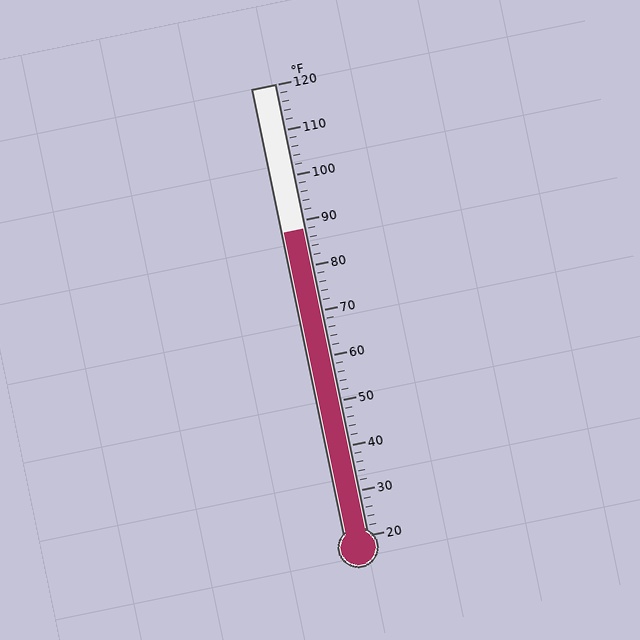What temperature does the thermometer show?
The thermometer shows approximately 88°F.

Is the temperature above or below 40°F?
The temperature is above 40°F.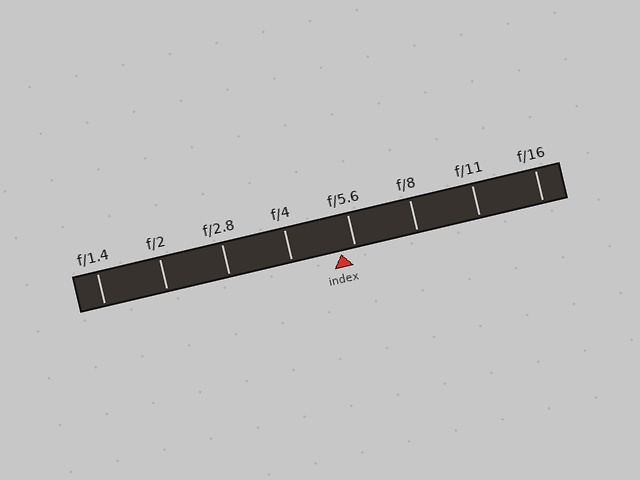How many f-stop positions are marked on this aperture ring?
There are 8 f-stop positions marked.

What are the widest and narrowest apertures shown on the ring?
The widest aperture shown is f/1.4 and the narrowest is f/16.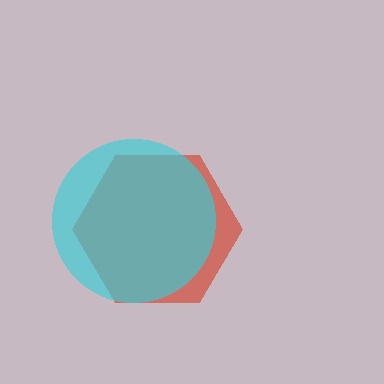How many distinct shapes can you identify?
There are 2 distinct shapes: a red hexagon, a cyan circle.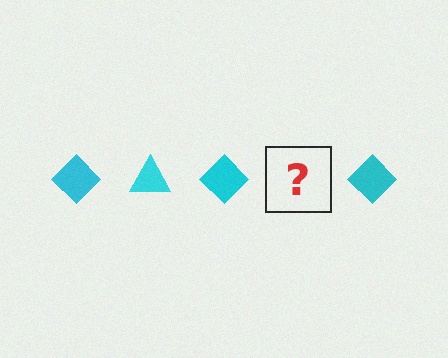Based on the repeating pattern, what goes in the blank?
The blank should be a cyan triangle.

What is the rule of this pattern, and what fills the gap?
The rule is that the pattern cycles through diamond, triangle shapes in cyan. The gap should be filled with a cyan triangle.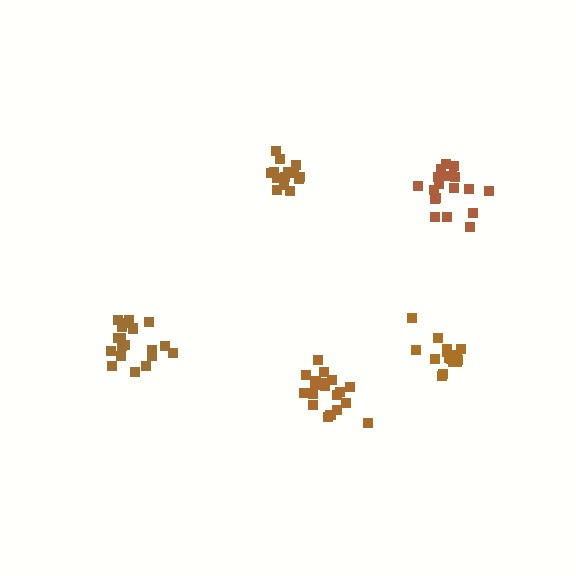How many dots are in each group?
Group 1: 16 dots, Group 2: 21 dots, Group 3: 16 dots, Group 4: 20 dots, Group 5: 19 dots (92 total).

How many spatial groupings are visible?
There are 5 spatial groupings.